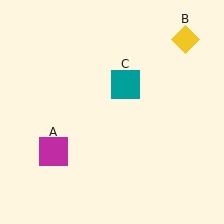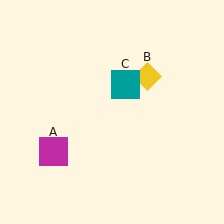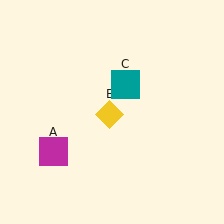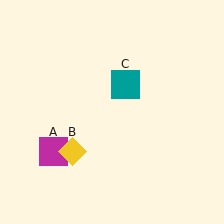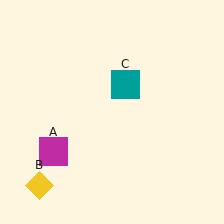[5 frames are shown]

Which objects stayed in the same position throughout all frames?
Magenta square (object A) and teal square (object C) remained stationary.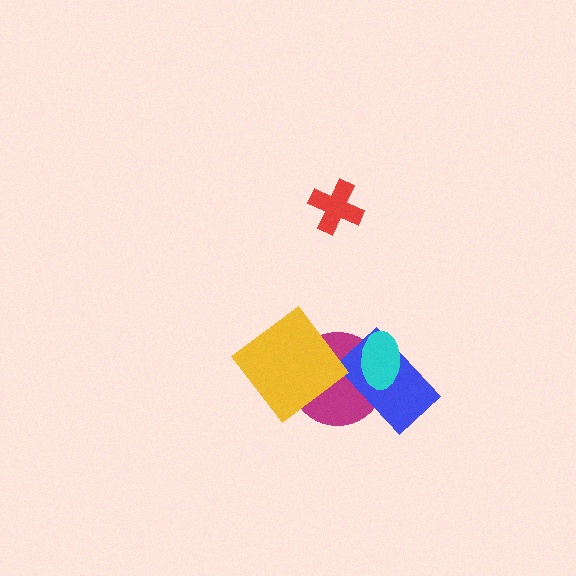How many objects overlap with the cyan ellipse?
2 objects overlap with the cyan ellipse.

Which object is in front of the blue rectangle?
The cyan ellipse is in front of the blue rectangle.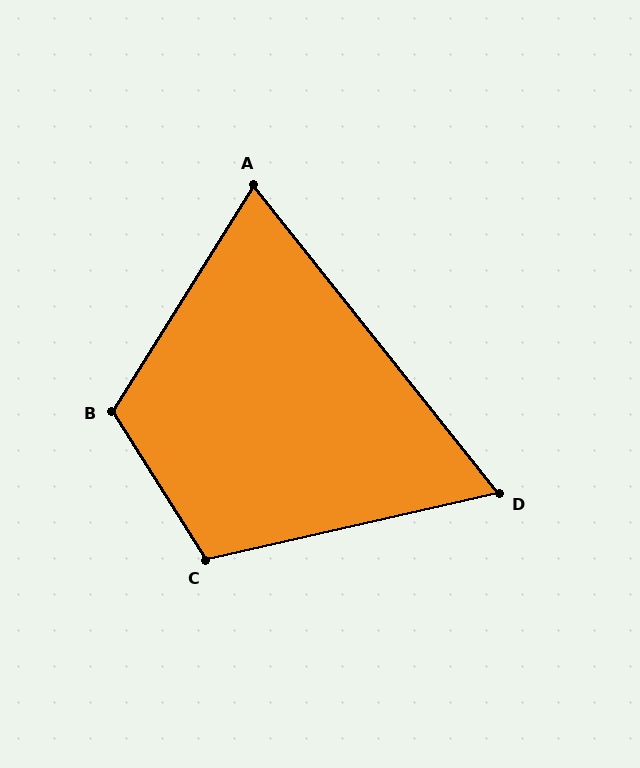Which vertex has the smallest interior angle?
D, at approximately 64 degrees.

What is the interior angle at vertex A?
Approximately 71 degrees (acute).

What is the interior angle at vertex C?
Approximately 109 degrees (obtuse).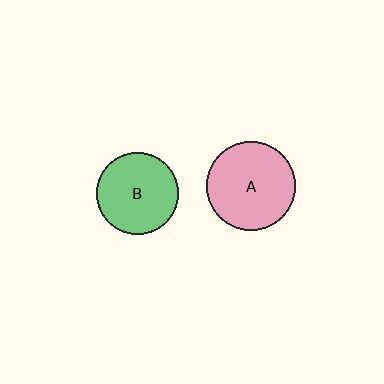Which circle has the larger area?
Circle A (pink).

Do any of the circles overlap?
No, none of the circles overlap.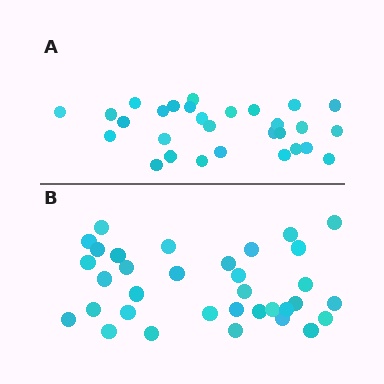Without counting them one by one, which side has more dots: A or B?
Region B (the bottom region) has more dots.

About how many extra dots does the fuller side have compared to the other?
Region B has about 5 more dots than region A.